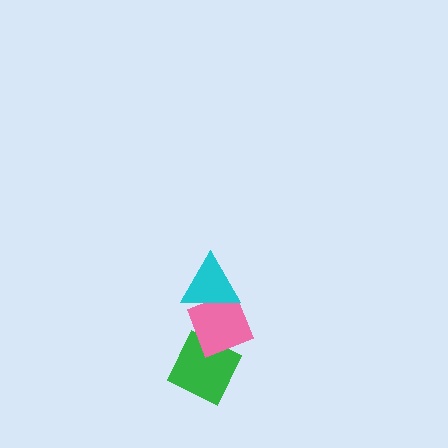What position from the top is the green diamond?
The green diamond is 3rd from the top.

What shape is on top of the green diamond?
The pink diamond is on top of the green diamond.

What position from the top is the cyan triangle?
The cyan triangle is 1st from the top.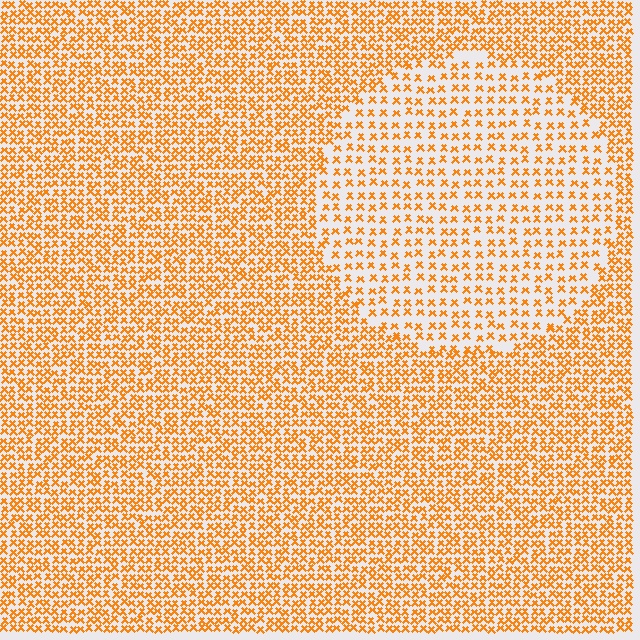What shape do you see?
I see a circle.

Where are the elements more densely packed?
The elements are more densely packed outside the circle boundary.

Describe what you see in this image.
The image contains small orange elements arranged at two different densities. A circle-shaped region is visible where the elements are less densely packed than the surrounding area.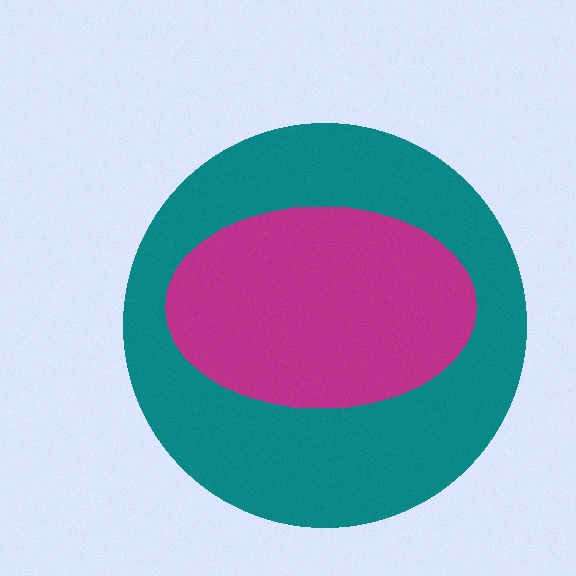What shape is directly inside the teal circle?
The magenta ellipse.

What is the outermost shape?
The teal circle.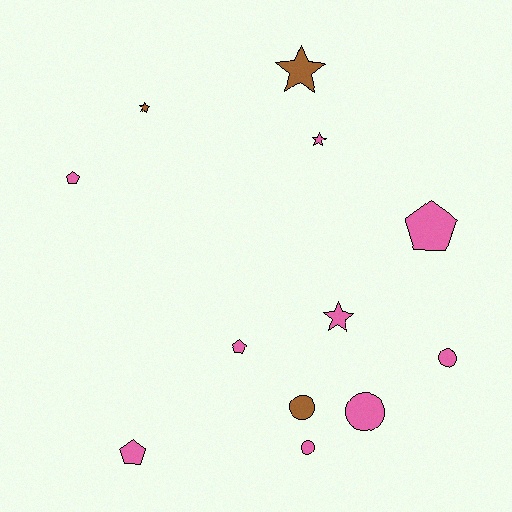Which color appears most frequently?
Pink, with 9 objects.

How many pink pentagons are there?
There are 4 pink pentagons.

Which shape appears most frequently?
Pentagon, with 4 objects.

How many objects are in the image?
There are 12 objects.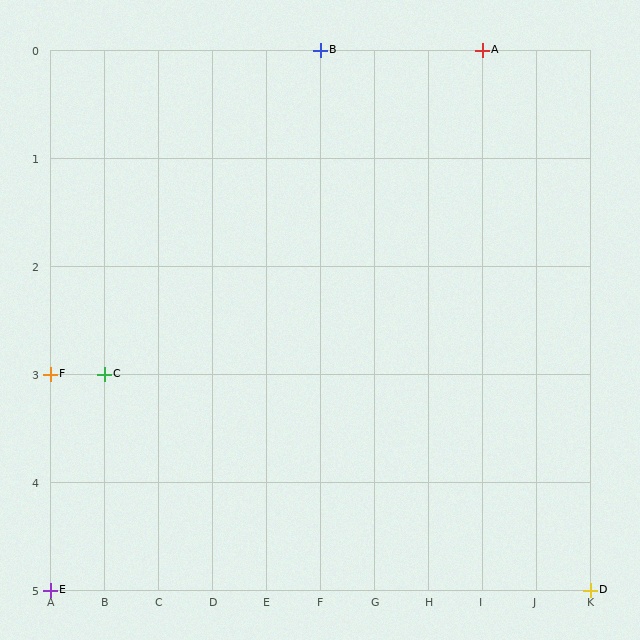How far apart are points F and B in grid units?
Points F and B are 5 columns and 3 rows apart (about 5.8 grid units diagonally).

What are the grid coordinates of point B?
Point B is at grid coordinates (F, 0).